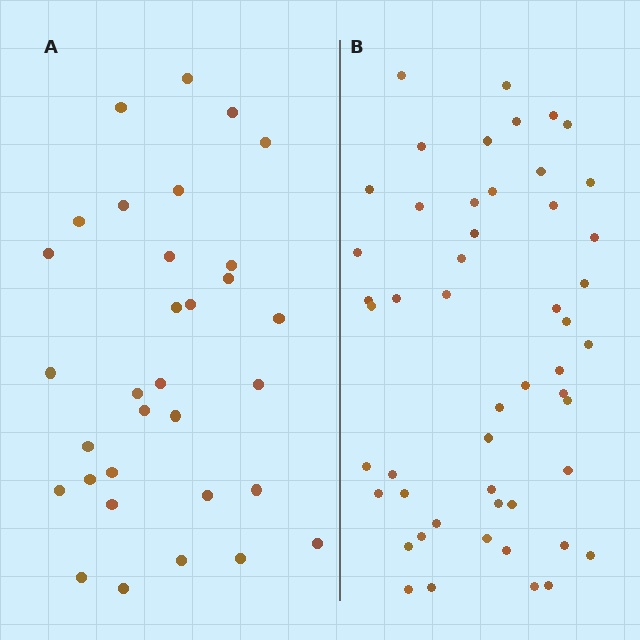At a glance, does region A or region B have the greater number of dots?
Region B (the right region) has more dots.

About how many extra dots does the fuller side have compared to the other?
Region B has approximately 20 more dots than region A.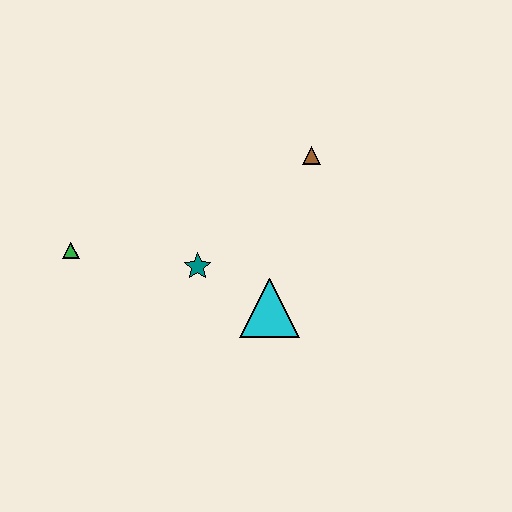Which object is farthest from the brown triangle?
The green triangle is farthest from the brown triangle.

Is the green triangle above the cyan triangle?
Yes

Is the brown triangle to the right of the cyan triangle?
Yes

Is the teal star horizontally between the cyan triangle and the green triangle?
Yes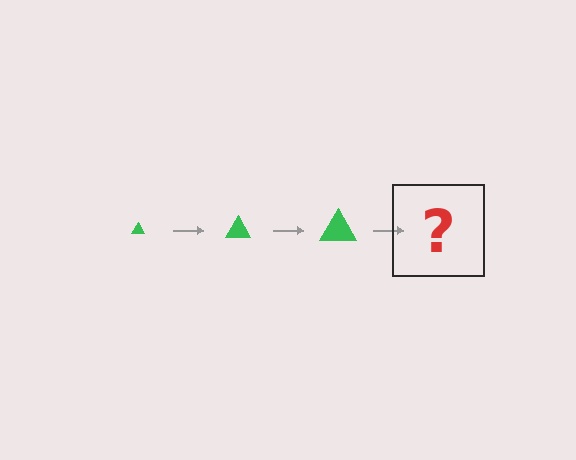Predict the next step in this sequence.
The next step is a green triangle, larger than the previous one.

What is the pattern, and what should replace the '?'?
The pattern is that the triangle gets progressively larger each step. The '?' should be a green triangle, larger than the previous one.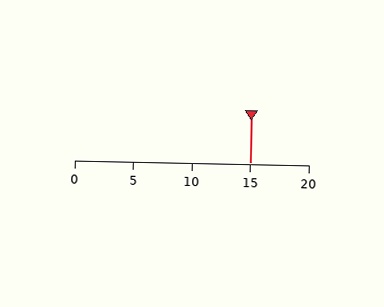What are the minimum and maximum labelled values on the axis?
The axis runs from 0 to 20.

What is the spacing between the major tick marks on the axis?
The major ticks are spaced 5 apart.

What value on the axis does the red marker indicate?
The marker indicates approximately 15.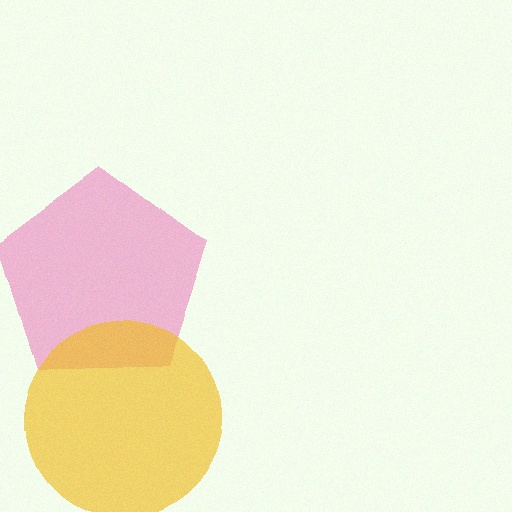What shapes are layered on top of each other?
The layered shapes are: a pink pentagon, a yellow circle.